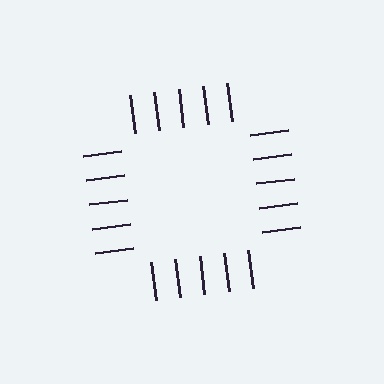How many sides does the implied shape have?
4 sides — the line-ends trace a square.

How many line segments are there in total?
20 — 5 along each of the 4 edges.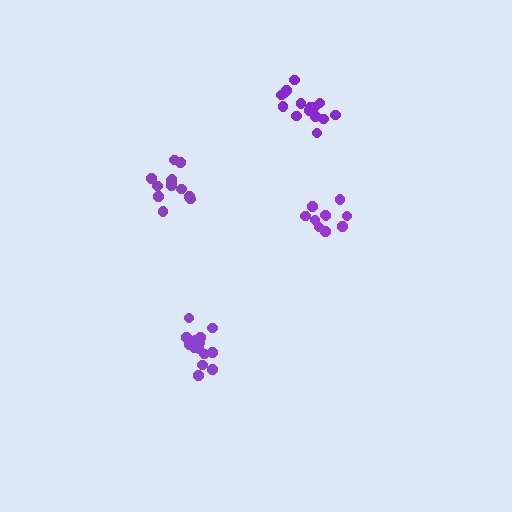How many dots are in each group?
Group 1: 16 dots, Group 2: 10 dots, Group 3: 15 dots, Group 4: 12 dots (53 total).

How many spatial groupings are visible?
There are 4 spatial groupings.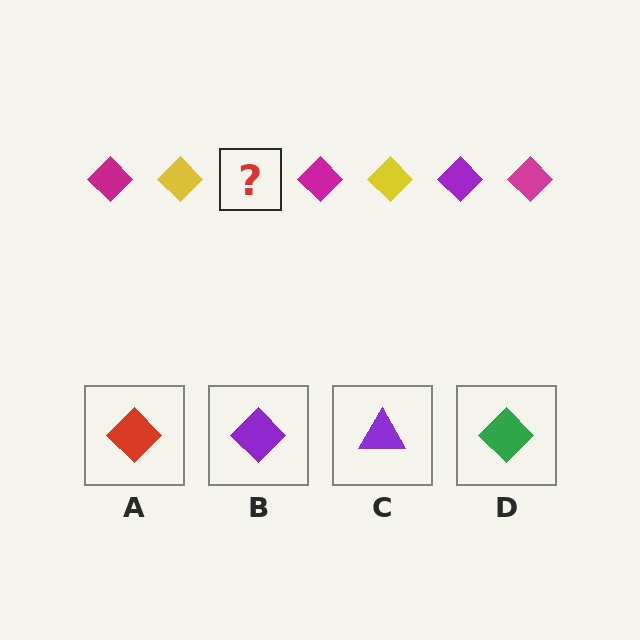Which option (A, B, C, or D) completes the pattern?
B.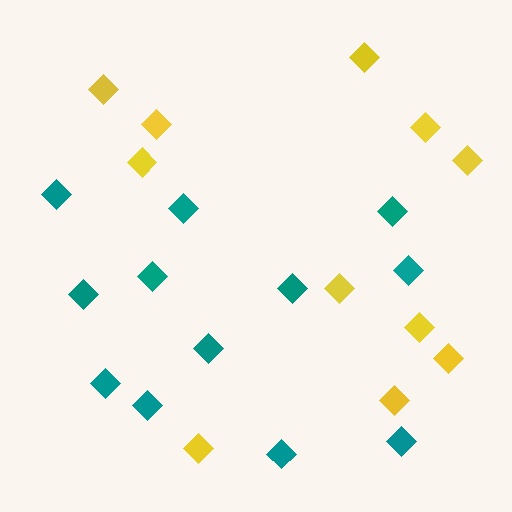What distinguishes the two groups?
There are 2 groups: one group of teal diamonds (12) and one group of yellow diamonds (11).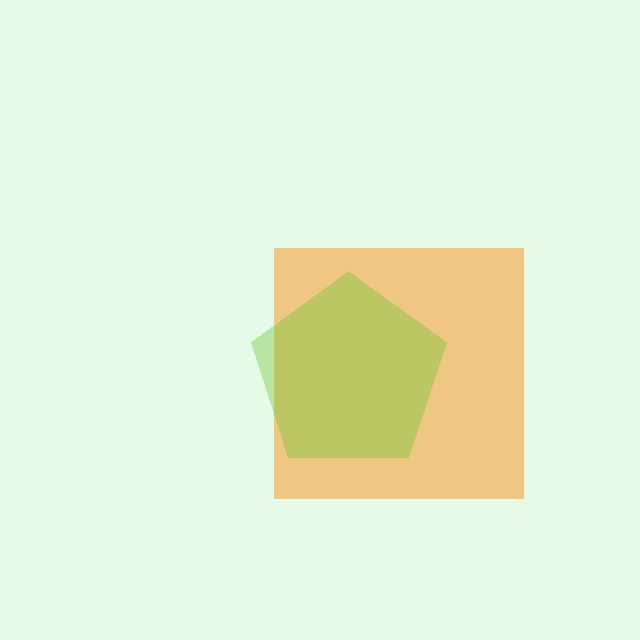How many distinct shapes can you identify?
There are 2 distinct shapes: an orange square, a lime pentagon.